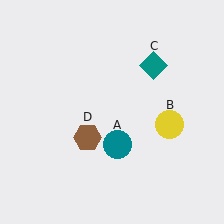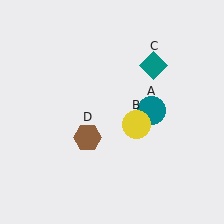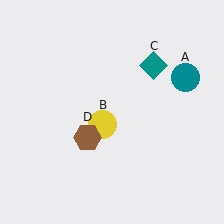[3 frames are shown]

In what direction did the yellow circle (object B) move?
The yellow circle (object B) moved left.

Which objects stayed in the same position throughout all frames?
Teal diamond (object C) and brown hexagon (object D) remained stationary.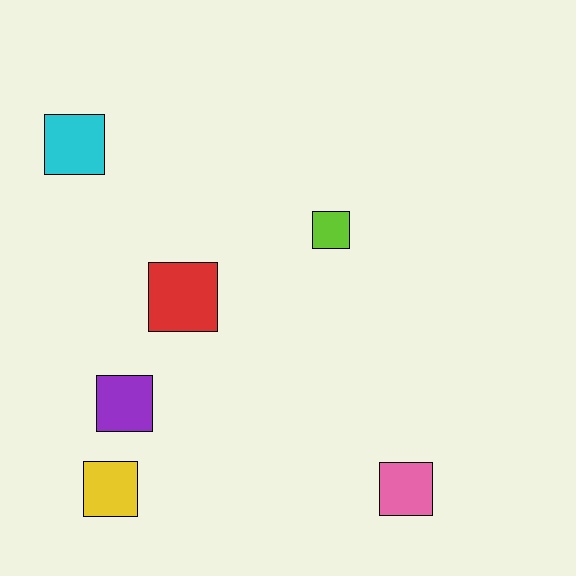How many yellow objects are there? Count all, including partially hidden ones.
There is 1 yellow object.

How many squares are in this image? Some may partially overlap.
There are 6 squares.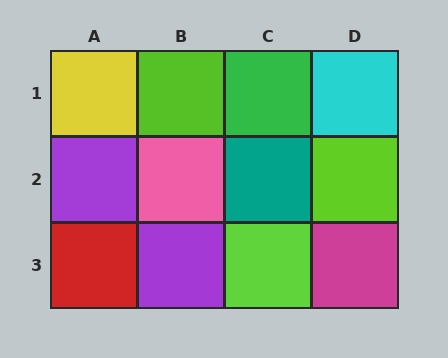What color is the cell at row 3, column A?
Red.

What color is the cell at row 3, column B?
Purple.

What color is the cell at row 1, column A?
Yellow.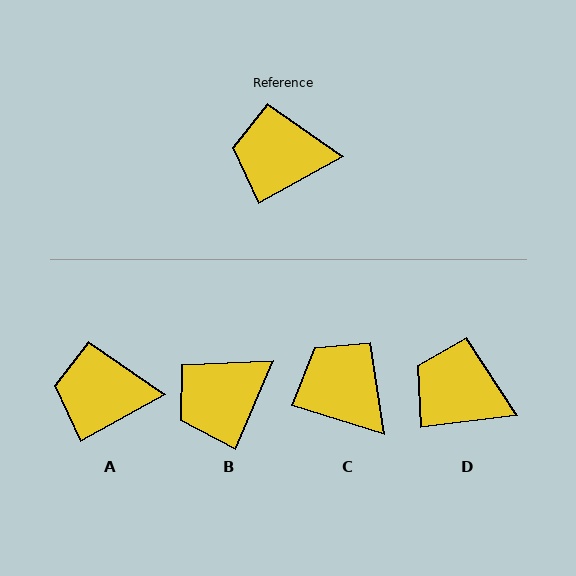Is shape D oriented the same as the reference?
No, it is off by about 22 degrees.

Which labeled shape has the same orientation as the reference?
A.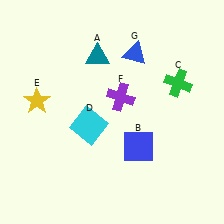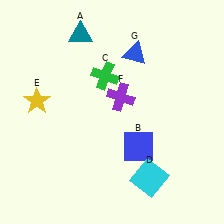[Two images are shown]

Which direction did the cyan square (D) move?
The cyan square (D) moved right.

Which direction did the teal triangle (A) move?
The teal triangle (A) moved up.